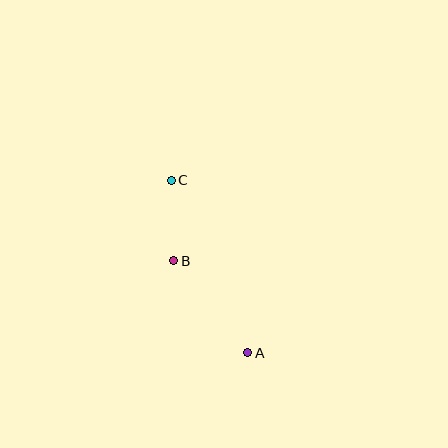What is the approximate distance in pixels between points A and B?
The distance between A and B is approximately 118 pixels.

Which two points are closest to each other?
Points B and C are closest to each other.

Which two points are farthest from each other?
Points A and C are farthest from each other.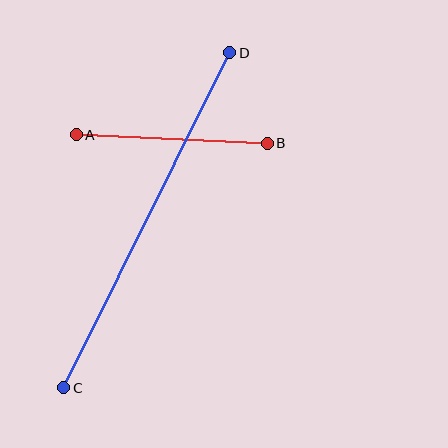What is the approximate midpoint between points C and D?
The midpoint is at approximately (147, 220) pixels.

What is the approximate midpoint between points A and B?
The midpoint is at approximately (172, 139) pixels.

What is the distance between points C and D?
The distance is approximately 374 pixels.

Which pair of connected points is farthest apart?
Points C and D are farthest apart.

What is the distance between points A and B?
The distance is approximately 191 pixels.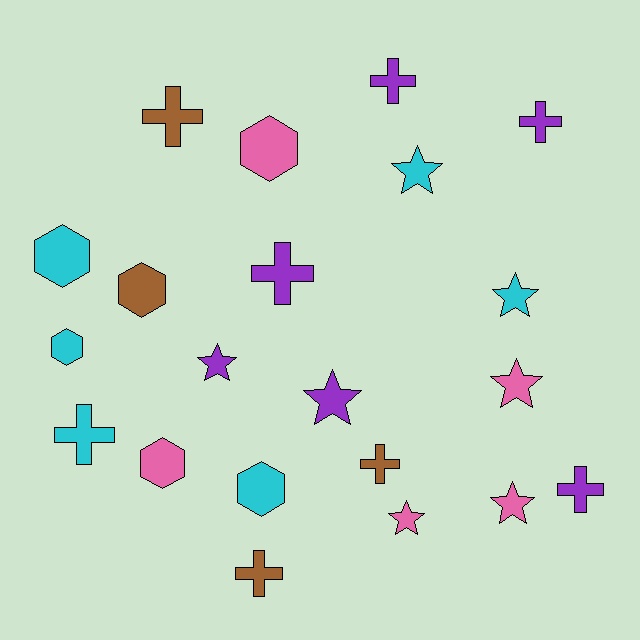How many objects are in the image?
There are 21 objects.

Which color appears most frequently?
Cyan, with 6 objects.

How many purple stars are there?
There are 2 purple stars.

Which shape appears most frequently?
Cross, with 8 objects.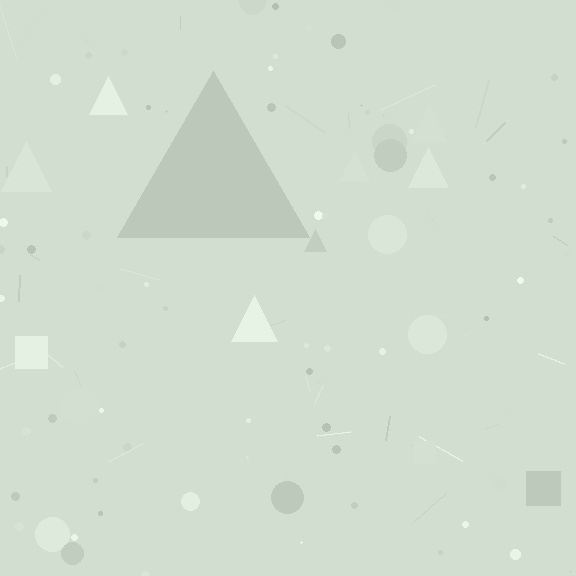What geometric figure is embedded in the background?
A triangle is embedded in the background.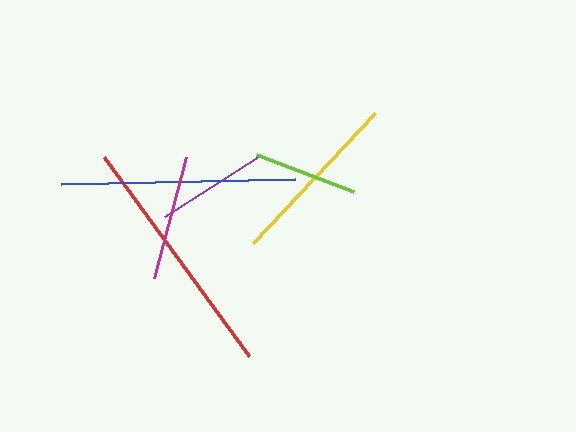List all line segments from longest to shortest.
From longest to shortest: red, blue, yellow, magenta, purple, lime.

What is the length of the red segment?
The red segment is approximately 246 pixels long.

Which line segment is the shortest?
The lime line is the shortest at approximately 105 pixels.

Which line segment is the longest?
The red line is the longest at approximately 246 pixels.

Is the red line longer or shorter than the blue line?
The red line is longer than the blue line.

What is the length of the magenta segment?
The magenta segment is approximately 126 pixels long.